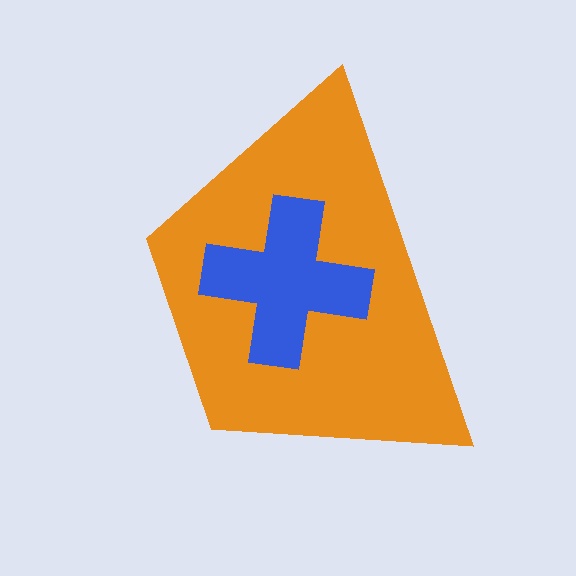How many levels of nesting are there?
2.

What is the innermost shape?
The blue cross.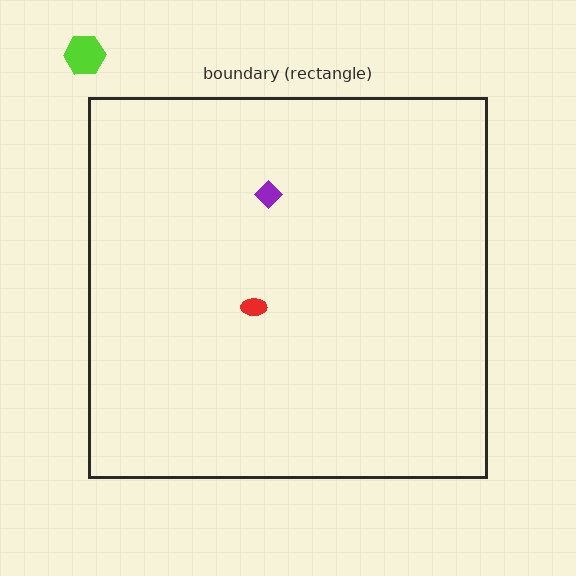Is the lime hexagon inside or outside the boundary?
Outside.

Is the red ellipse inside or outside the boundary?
Inside.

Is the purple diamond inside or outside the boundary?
Inside.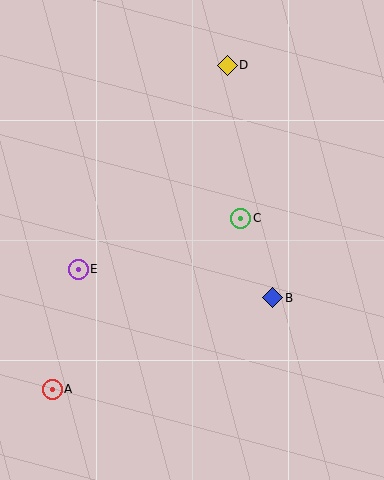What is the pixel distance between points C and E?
The distance between C and E is 170 pixels.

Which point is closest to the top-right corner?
Point D is closest to the top-right corner.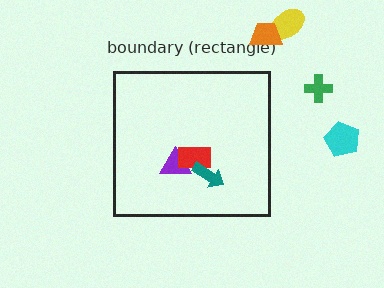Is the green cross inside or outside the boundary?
Outside.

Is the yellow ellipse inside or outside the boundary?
Outside.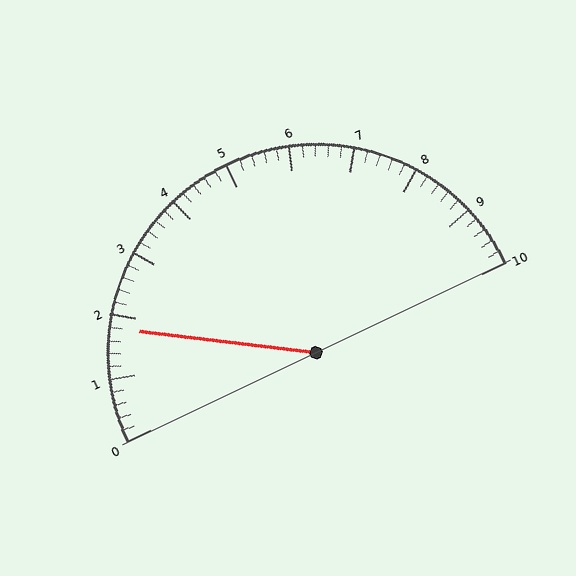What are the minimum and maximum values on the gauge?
The gauge ranges from 0 to 10.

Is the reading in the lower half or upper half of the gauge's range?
The reading is in the lower half of the range (0 to 10).